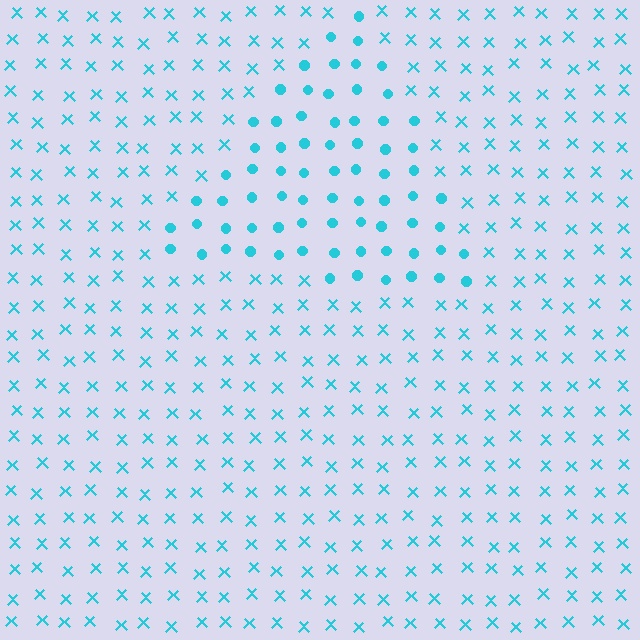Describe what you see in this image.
The image is filled with small cyan elements arranged in a uniform grid. A triangle-shaped region contains circles, while the surrounding area contains X marks. The boundary is defined purely by the change in element shape.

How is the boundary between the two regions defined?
The boundary is defined by a change in element shape: circles inside vs. X marks outside. All elements share the same color and spacing.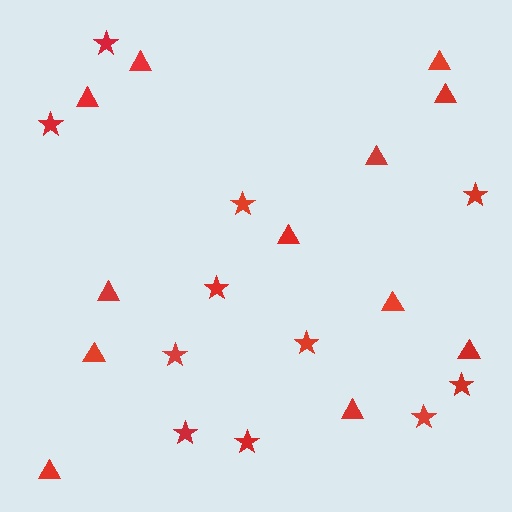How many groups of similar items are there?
There are 2 groups: one group of stars (11) and one group of triangles (12).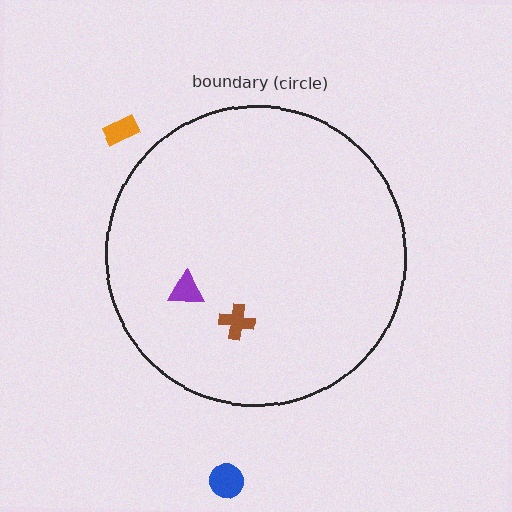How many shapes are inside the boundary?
2 inside, 2 outside.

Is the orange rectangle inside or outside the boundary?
Outside.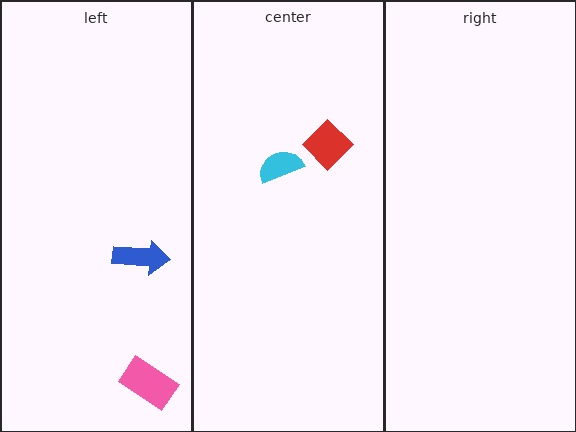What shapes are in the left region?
The blue arrow, the pink rectangle.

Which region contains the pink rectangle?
The left region.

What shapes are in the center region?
The cyan semicircle, the red diamond.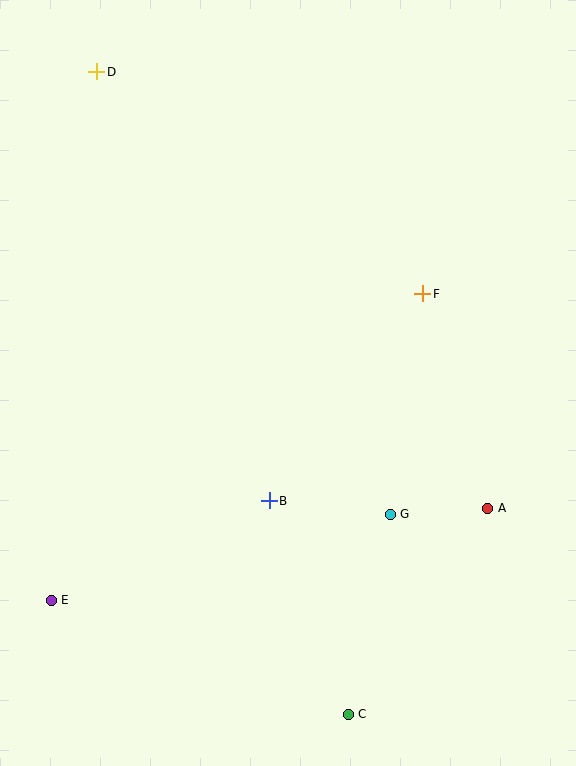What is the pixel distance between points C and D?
The distance between C and D is 690 pixels.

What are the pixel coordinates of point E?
Point E is at (51, 600).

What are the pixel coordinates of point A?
Point A is at (488, 508).